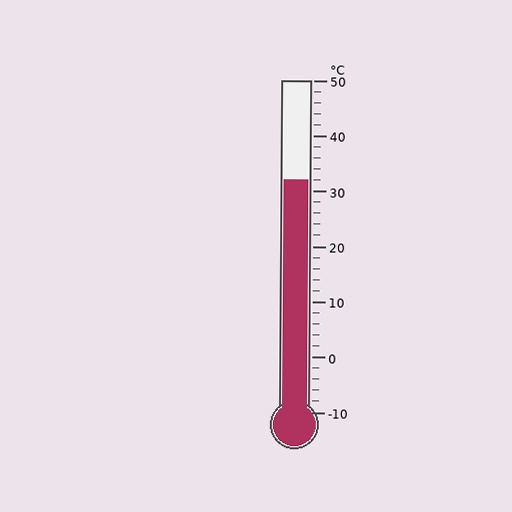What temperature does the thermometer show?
The thermometer shows approximately 32°C.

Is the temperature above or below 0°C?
The temperature is above 0°C.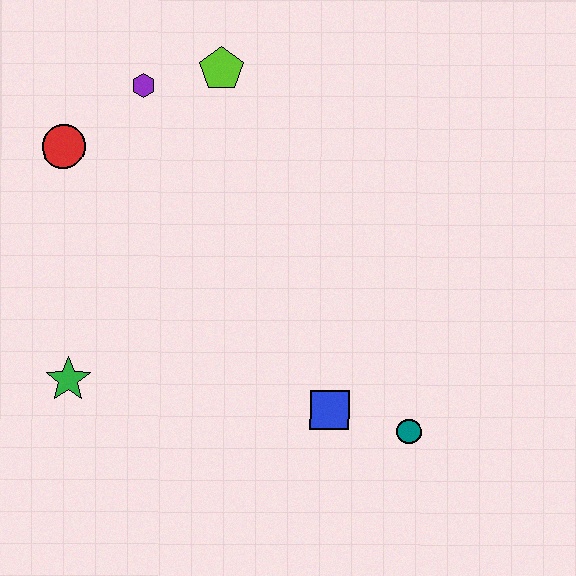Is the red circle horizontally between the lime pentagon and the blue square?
No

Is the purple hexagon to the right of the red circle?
Yes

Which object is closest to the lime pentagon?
The purple hexagon is closest to the lime pentagon.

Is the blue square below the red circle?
Yes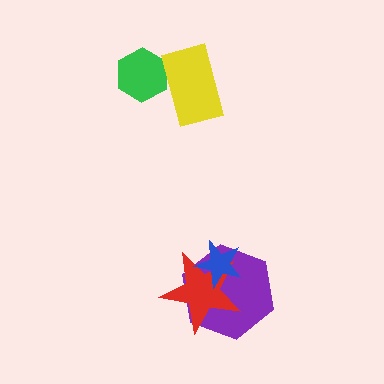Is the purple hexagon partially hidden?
Yes, it is partially covered by another shape.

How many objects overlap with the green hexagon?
1 object overlaps with the green hexagon.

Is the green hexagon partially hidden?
Yes, it is partially covered by another shape.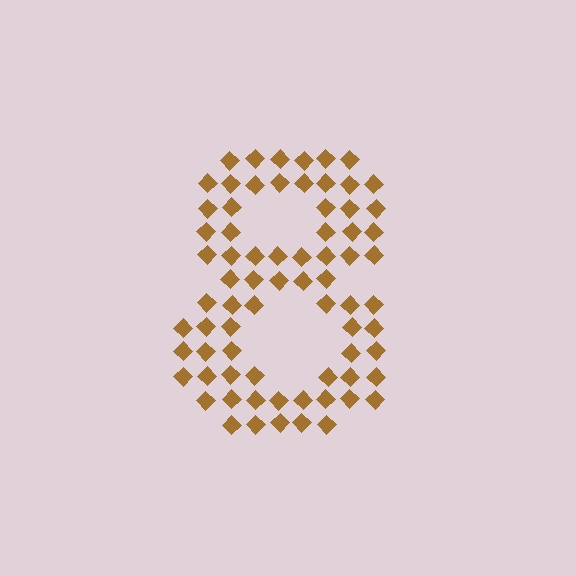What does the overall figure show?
The overall figure shows the digit 8.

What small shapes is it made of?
It is made of small diamonds.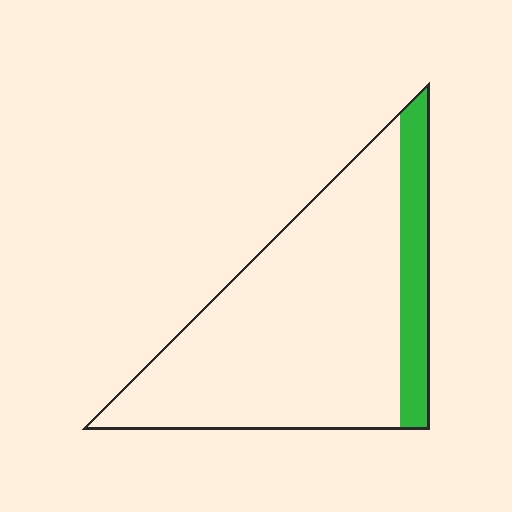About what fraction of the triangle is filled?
About one sixth (1/6).